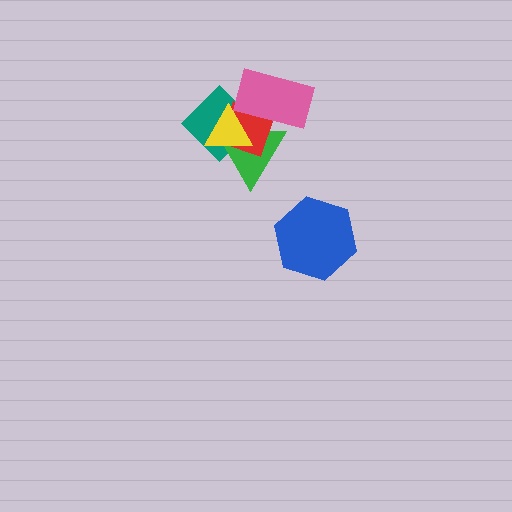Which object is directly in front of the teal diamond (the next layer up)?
The green triangle is directly in front of the teal diamond.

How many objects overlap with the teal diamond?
4 objects overlap with the teal diamond.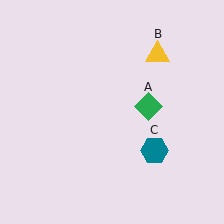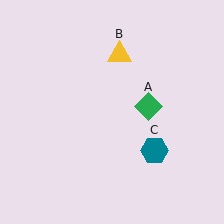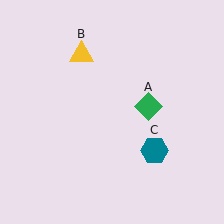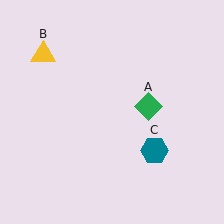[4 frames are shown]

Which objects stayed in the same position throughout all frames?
Green diamond (object A) and teal hexagon (object C) remained stationary.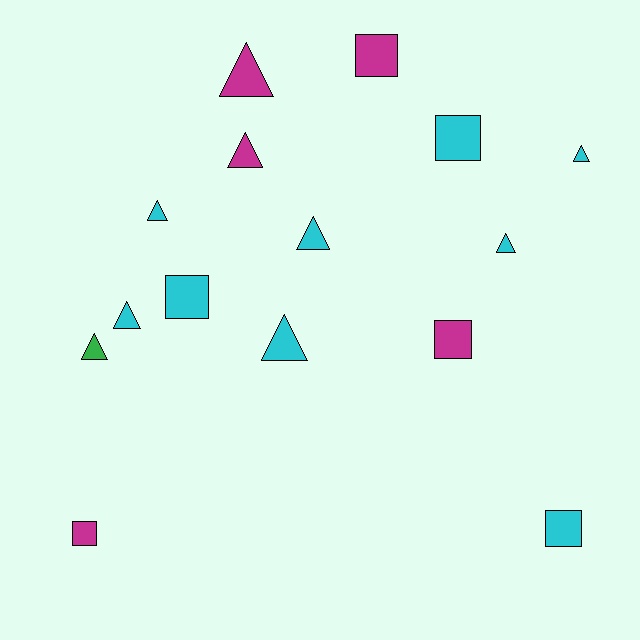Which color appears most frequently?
Cyan, with 9 objects.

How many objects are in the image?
There are 15 objects.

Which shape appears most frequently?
Triangle, with 9 objects.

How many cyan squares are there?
There are 3 cyan squares.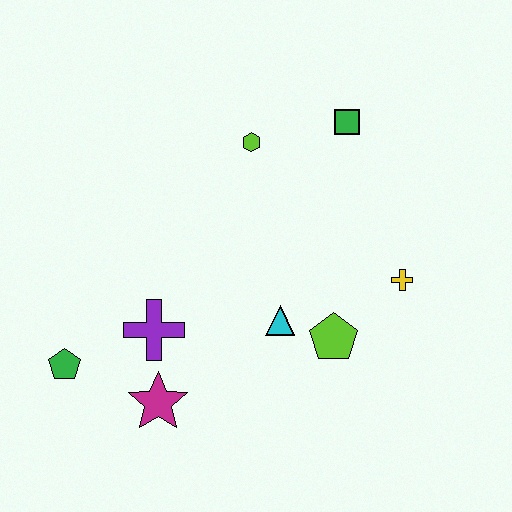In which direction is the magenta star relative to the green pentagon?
The magenta star is to the right of the green pentagon.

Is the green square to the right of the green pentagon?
Yes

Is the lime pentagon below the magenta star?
No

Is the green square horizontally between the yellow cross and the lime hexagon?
Yes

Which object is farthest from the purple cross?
The green square is farthest from the purple cross.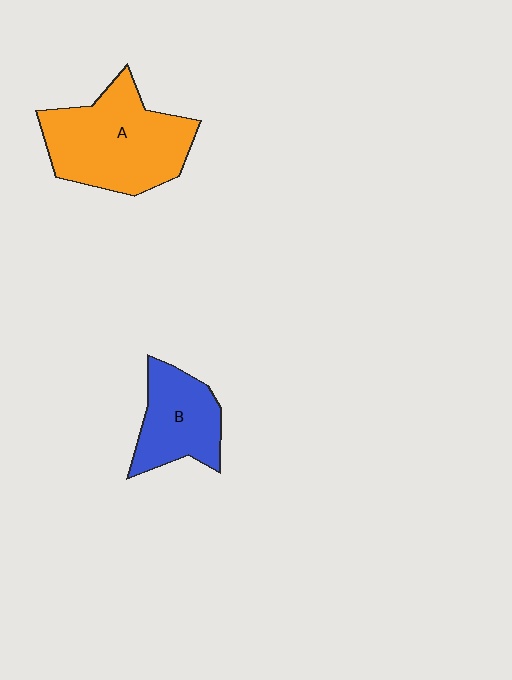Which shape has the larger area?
Shape A (orange).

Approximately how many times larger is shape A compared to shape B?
Approximately 1.7 times.